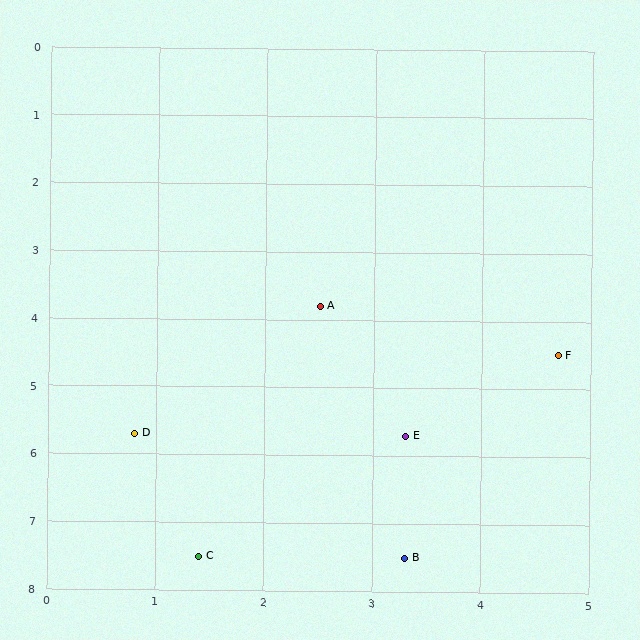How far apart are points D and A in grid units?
Points D and A are about 2.5 grid units apart.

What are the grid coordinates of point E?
Point E is at approximately (3.3, 5.7).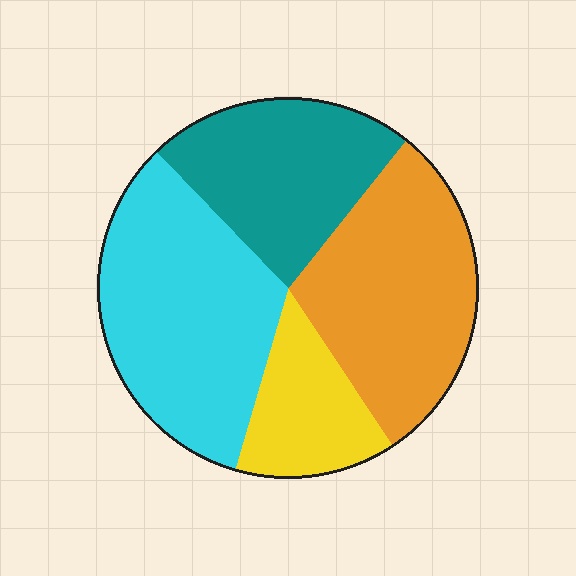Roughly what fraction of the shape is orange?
Orange takes up about one third (1/3) of the shape.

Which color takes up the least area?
Yellow, at roughly 15%.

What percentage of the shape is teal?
Teal covers about 25% of the shape.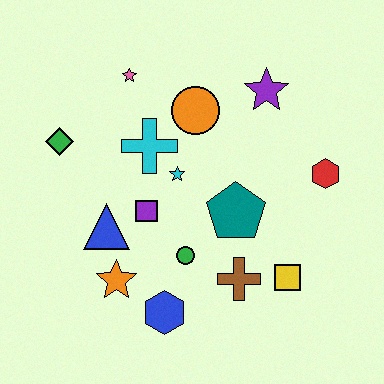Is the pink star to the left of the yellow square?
Yes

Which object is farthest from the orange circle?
The blue hexagon is farthest from the orange circle.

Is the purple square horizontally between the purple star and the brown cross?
No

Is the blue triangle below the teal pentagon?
Yes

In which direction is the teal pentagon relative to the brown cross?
The teal pentagon is above the brown cross.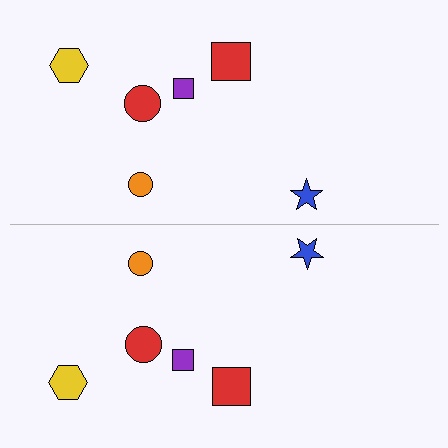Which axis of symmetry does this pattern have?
The pattern has a horizontal axis of symmetry running through the center of the image.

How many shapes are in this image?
There are 12 shapes in this image.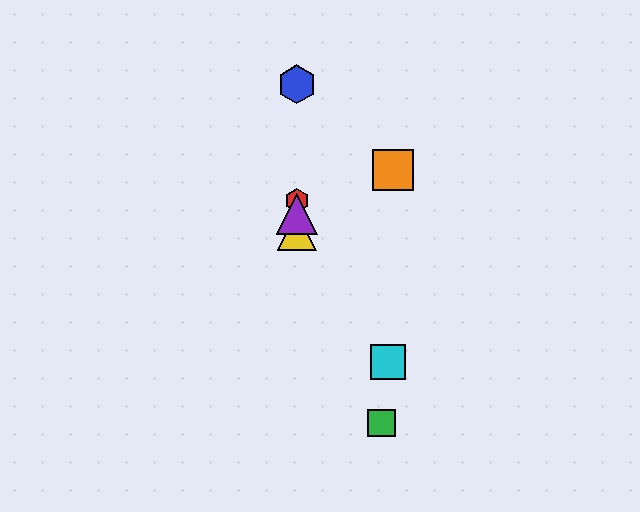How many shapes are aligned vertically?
4 shapes (the red hexagon, the blue hexagon, the yellow triangle, the purple triangle) are aligned vertically.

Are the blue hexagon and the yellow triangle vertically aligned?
Yes, both are at x≈297.